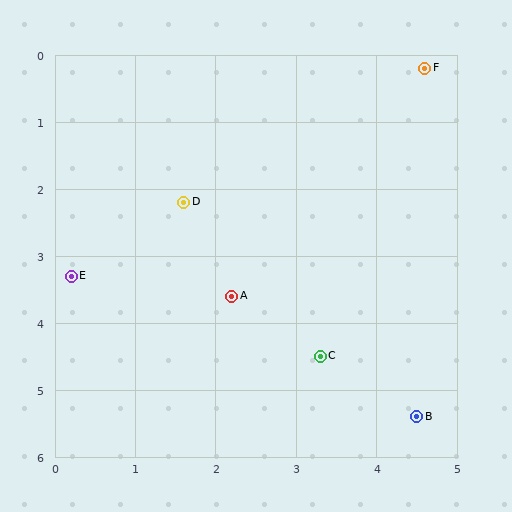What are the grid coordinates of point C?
Point C is at approximately (3.3, 4.5).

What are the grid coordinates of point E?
Point E is at approximately (0.2, 3.3).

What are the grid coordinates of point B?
Point B is at approximately (4.5, 5.4).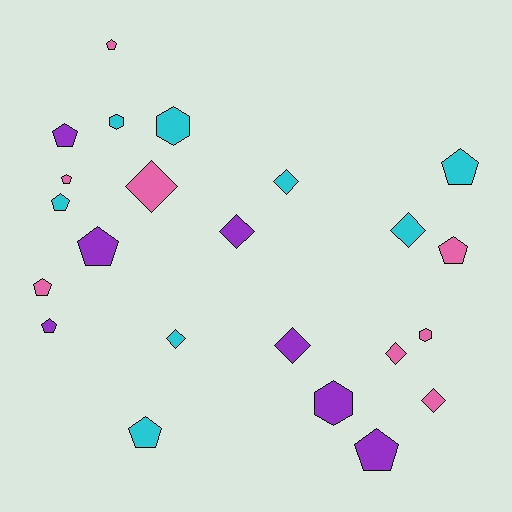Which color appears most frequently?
Cyan, with 8 objects.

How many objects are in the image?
There are 23 objects.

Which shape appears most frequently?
Pentagon, with 11 objects.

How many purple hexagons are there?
There is 1 purple hexagon.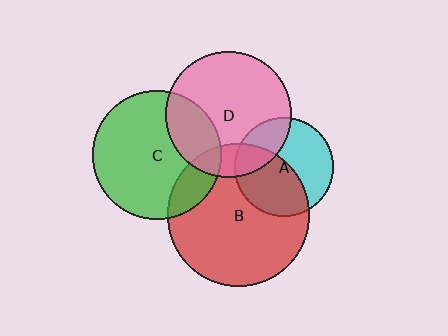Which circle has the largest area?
Circle B (red).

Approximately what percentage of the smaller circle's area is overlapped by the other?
Approximately 15%.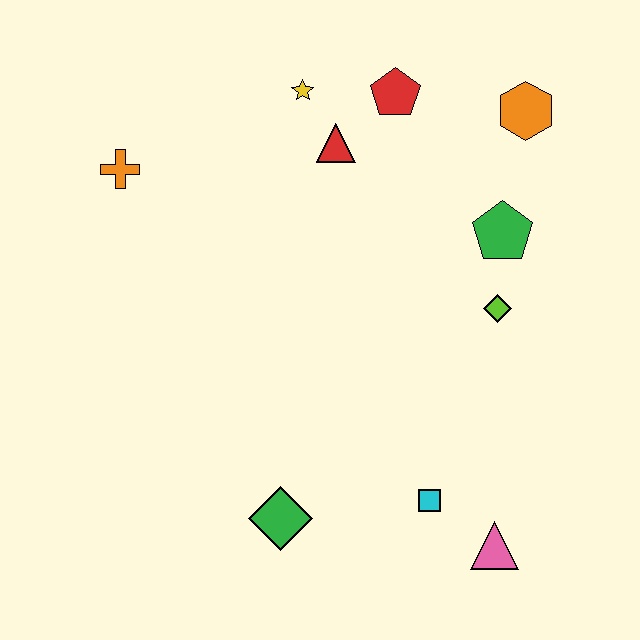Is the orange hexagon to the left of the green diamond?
No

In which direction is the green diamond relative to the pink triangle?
The green diamond is to the left of the pink triangle.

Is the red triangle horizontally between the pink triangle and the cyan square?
No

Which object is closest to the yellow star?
The red triangle is closest to the yellow star.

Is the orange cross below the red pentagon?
Yes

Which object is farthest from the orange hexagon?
The green diamond is farthest from the orange hexagon.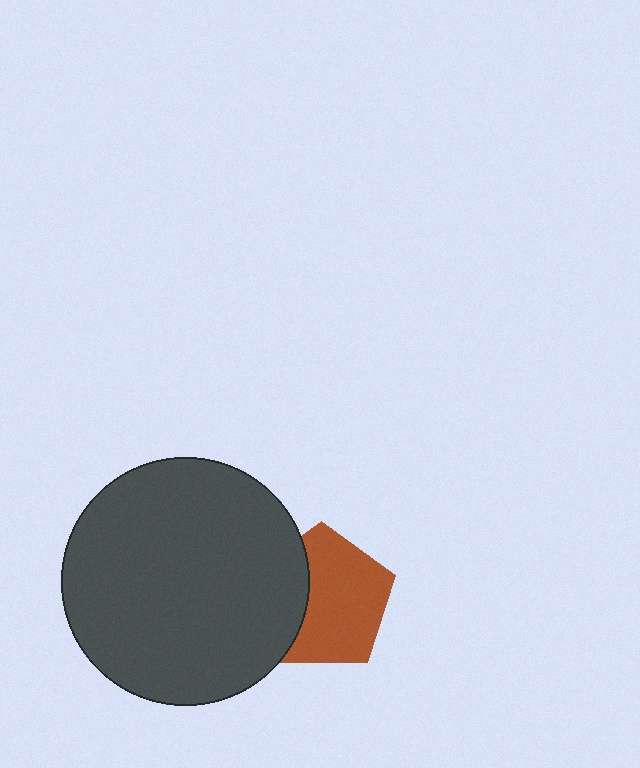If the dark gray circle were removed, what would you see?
You would see the complete brown pentagon.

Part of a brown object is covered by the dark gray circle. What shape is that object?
It is a pentagon.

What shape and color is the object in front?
The object in front is a dark gray circle.